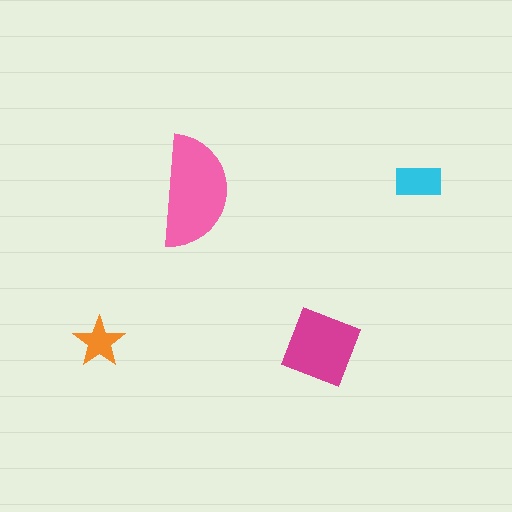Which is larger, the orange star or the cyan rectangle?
The cyan rectangle.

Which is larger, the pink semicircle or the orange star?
The pink semicircle.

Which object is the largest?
The pink semicircle.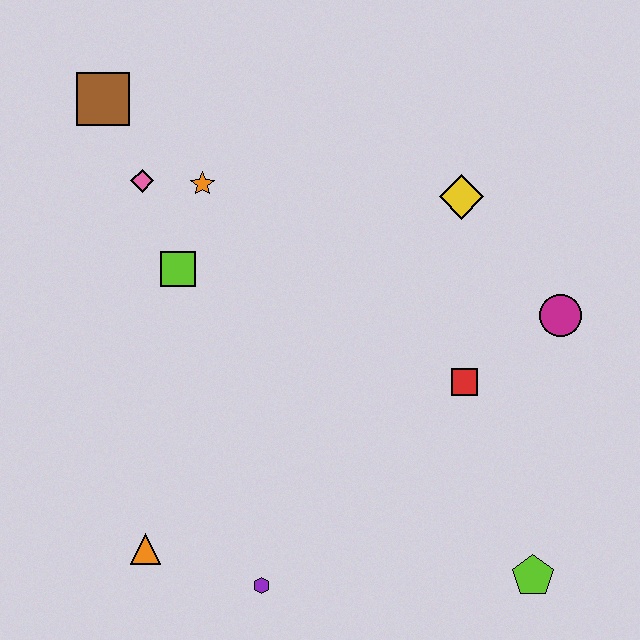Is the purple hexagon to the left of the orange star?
No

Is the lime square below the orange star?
Yes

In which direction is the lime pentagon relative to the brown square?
The lime pentagon is below the brown square.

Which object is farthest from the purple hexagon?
The brown square is farthest from the purple hexagon.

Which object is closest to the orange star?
The pink diamond is closest to the orange star.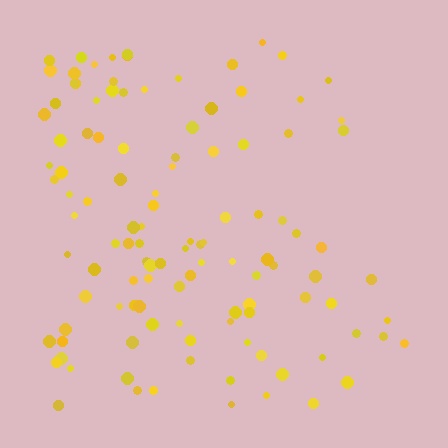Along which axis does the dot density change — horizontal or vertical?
Horizontal.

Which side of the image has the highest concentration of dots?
The left.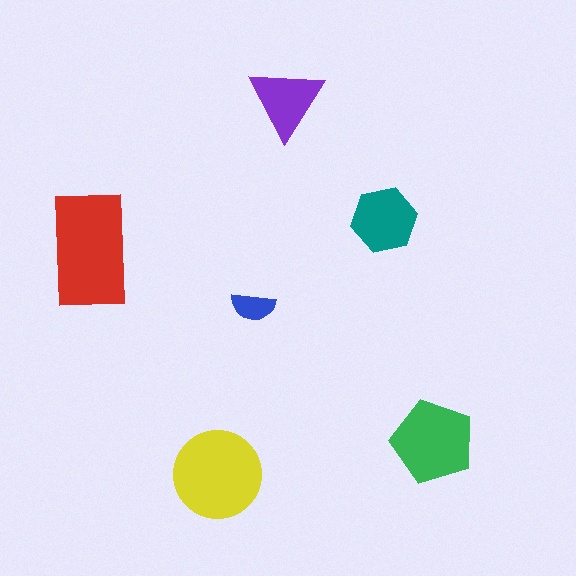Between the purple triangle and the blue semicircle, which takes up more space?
The purple triangle.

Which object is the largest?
The red rectangle.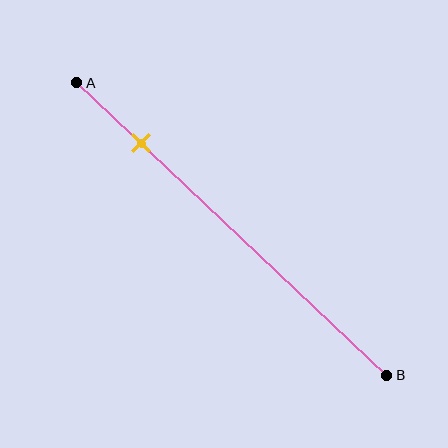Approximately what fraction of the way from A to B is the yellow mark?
The yellow mark is approximately 20% of the way from A to B.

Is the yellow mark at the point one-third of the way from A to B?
No, the mark is at about 20% from A, not at the 33% one-third point.